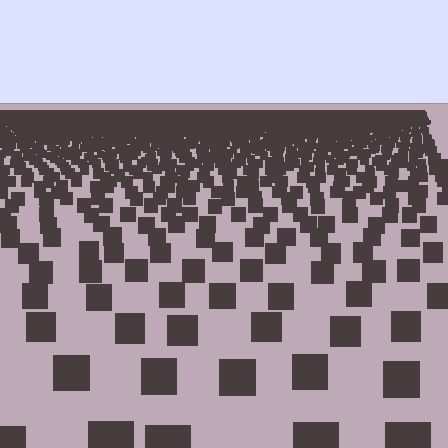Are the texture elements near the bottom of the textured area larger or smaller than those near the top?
Larger. Near the bottom, elements are closer to the viewer and appear at a bigger on-screen size.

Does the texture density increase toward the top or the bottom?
Density increases toward the top.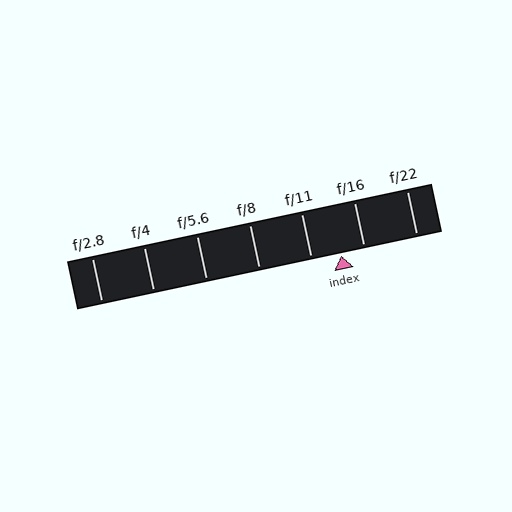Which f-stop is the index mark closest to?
The index mark is closest to f/16.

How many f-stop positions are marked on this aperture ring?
There are 7 f-stop positions marked.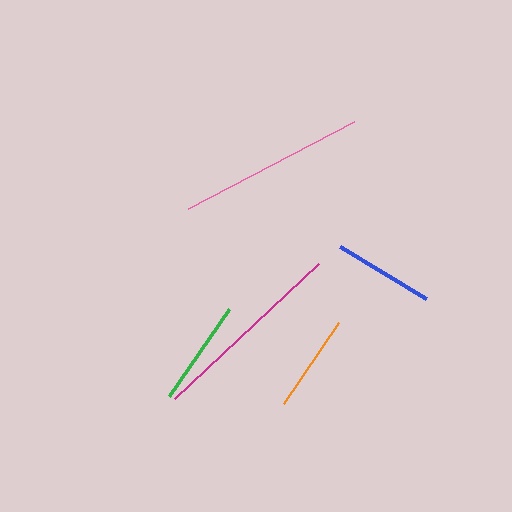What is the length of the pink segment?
The pink segment is approximately 187 pixels long.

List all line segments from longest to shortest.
From longest to shortest: magenta, pink, green, blue, orange.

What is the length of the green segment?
The green segment is approximately 106 pixels long.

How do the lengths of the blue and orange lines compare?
The blue and orange lines are approximately the same length.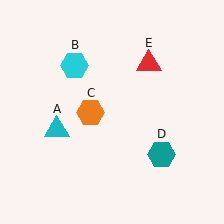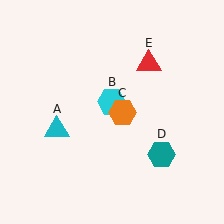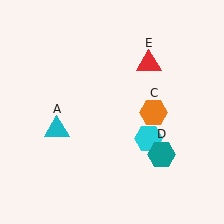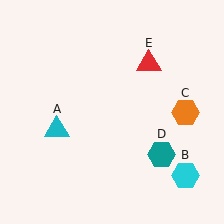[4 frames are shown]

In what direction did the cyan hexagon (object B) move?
The cyan hexagon (object B) moved down and to the right.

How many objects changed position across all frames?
2 objects changed position: cyan hexagon (object B), orange hexagon (object C).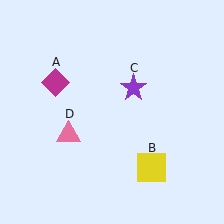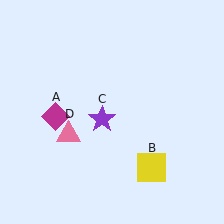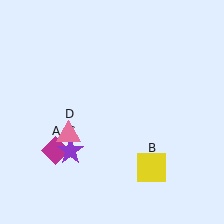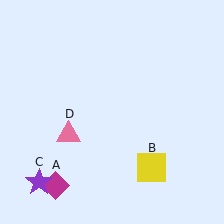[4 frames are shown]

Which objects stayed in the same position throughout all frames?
Yellow square (object B) and pink triangle (object D) remained stationary.